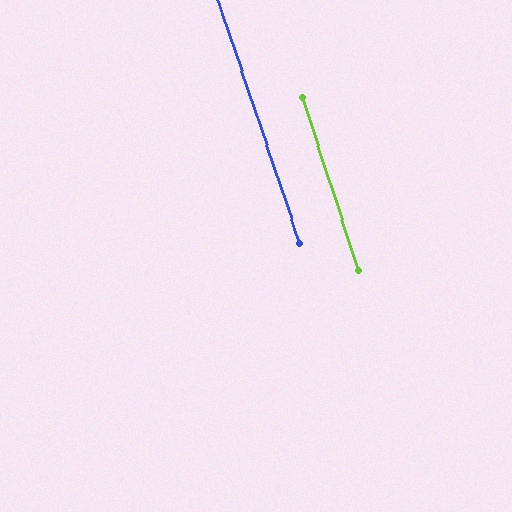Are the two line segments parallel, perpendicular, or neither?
Parallel — their directions differ by only 0.9°.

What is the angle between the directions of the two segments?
Approximately 1 degree.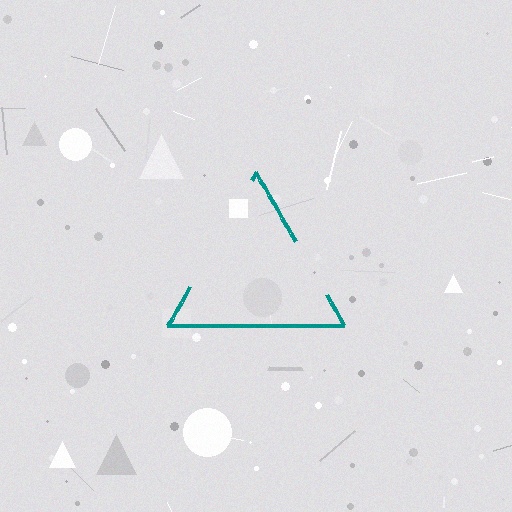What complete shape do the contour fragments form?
The contour fragments form a triangle.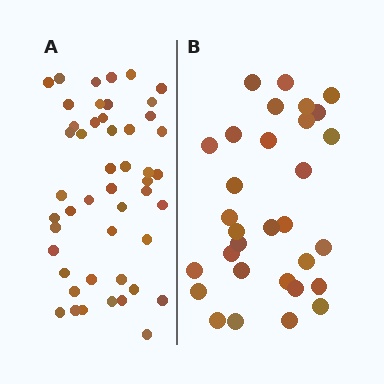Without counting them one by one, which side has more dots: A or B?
Region A (the left region) has more dots.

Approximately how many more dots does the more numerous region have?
Region A has approximately 15 more dots than region B.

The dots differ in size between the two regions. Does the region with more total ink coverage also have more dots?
No. Region B has more total ink coverage because its dots are larger, but region A actually contains more individual dots. Total area can be misleading — the number of items is what matters here.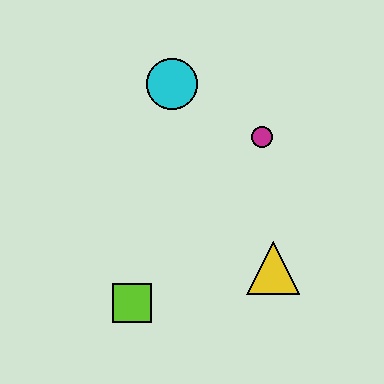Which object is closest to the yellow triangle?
The magenta circle is closest to the yellow triangle.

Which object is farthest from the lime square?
The cyan circle is farthest from the lime square.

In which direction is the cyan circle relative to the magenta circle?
The cyan circle is to the left of the magenta circle.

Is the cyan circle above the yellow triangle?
Yes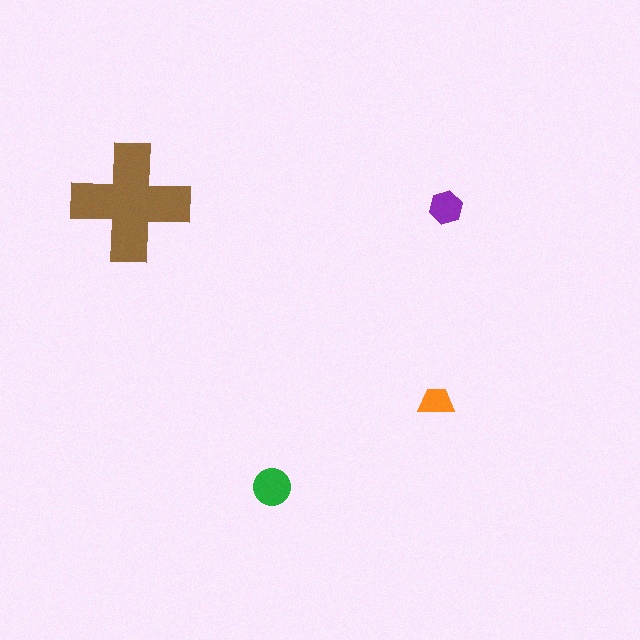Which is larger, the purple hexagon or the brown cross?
The brown cross.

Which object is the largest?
The brown cross.